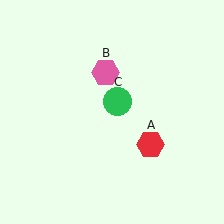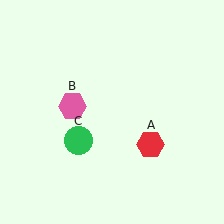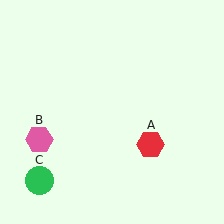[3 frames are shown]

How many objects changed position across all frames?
2 objects changed position: pink hexagon (object B), green circle (object C).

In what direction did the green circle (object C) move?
The green circle (object C) moved down and to the left.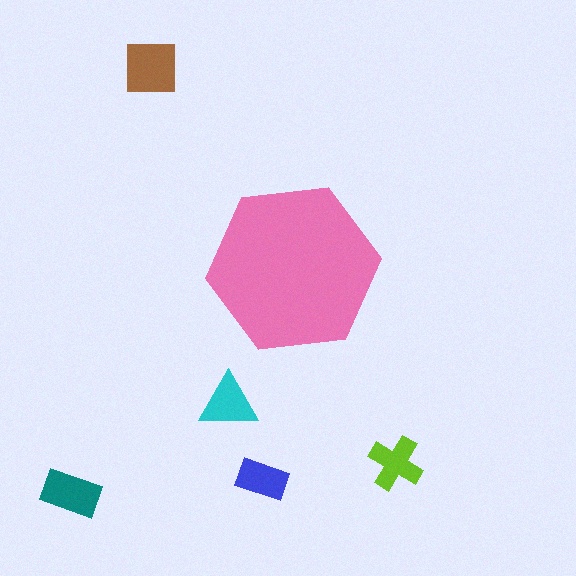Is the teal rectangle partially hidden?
No, the teal rectangle is fully visible.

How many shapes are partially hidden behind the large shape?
0 shapes are partially hidden.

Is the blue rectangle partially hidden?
No, the blue rectangle is fully visible.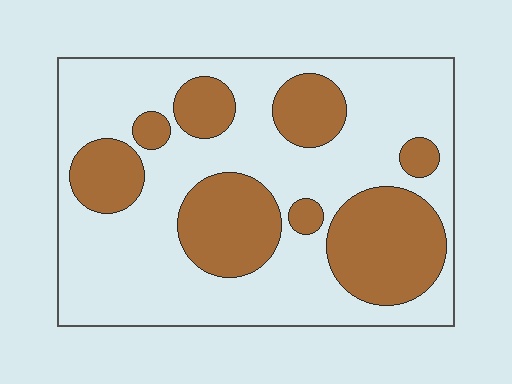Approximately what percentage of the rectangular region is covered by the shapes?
Approximately 35%.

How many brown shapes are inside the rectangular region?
8.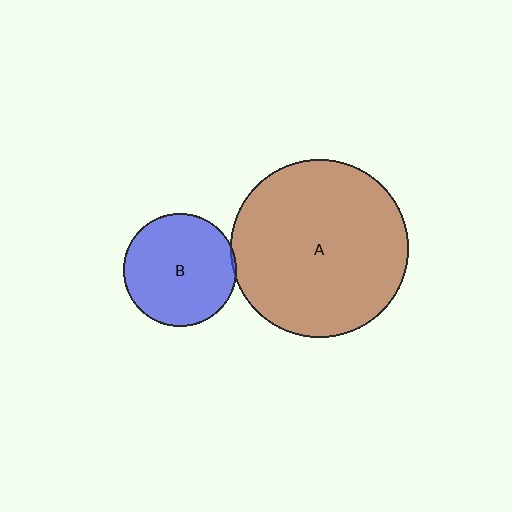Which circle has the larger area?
Circle A (brown).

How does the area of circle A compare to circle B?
Approximately 2.5 times.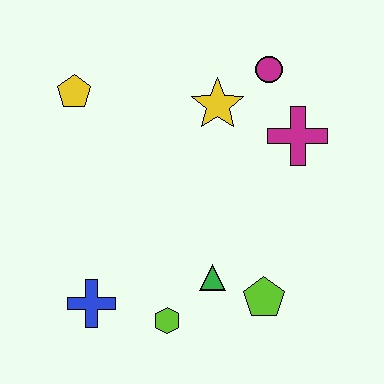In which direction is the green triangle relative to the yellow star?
The green triangle is below the yellow star.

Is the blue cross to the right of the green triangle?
No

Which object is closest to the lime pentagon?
The green triangle is closest to the lime pentagon.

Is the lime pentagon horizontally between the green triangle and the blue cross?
No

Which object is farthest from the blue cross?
The magenta circle is farthest from the blue cross.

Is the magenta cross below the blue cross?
No